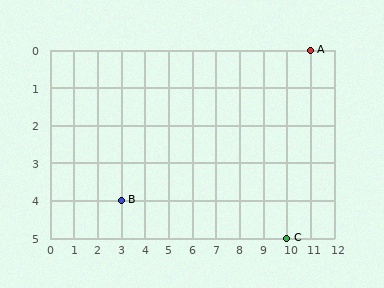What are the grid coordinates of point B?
Point B is at grid coordinates (3, 4).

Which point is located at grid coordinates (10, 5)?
Point C is at (10, 5).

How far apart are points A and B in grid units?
Points A and B are 8 columns and 4 rows apart (about 8.9 grid units diagonally).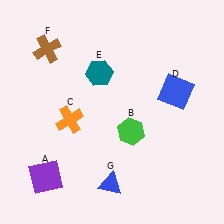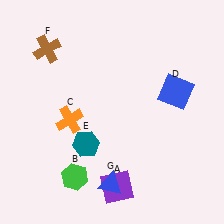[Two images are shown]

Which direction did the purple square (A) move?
The purple square (A) moved right.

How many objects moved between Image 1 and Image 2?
3 objects moved between the two images.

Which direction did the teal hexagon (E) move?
The teal hexagon (E) moved down.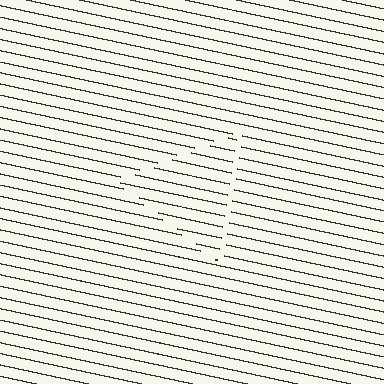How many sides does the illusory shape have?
3 sides — the line-ends trace a triangle.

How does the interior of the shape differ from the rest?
The interior of the shape contains the same grating, shifted by half a period — the contour is defined by the phase discontinuity where line-ends from the inner and outer gratings abut.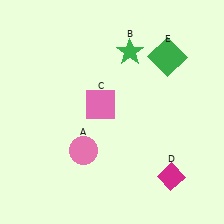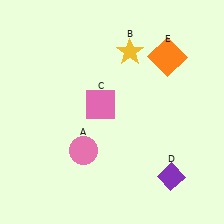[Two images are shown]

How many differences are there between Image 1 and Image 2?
There are 3 differences between the two images.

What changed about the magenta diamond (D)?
In Image 1, D is magenta. In Image 2, it changed to purple.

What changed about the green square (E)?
In Image 1, E is green. In Image 2, it changed to orange.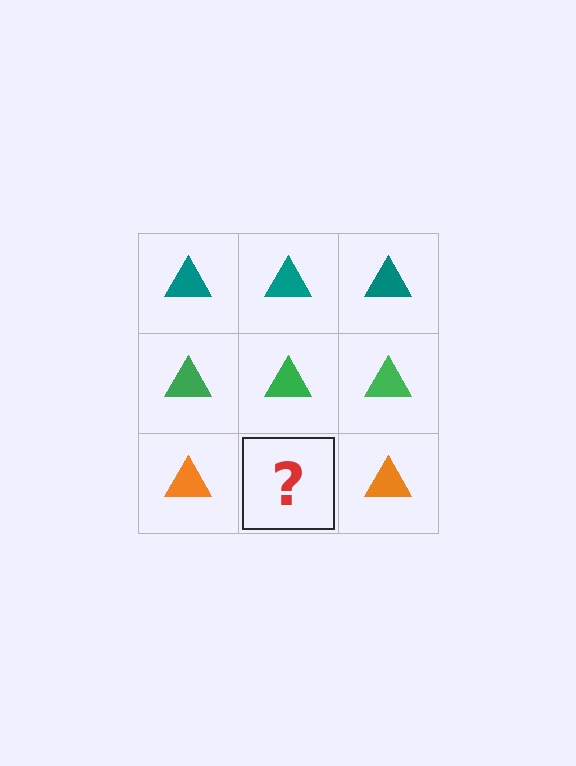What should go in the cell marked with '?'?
The missing cell should contain an orange triangle.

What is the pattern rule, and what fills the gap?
The rule is that each row has a consistent color. The gap should be filled with an orange triangle.